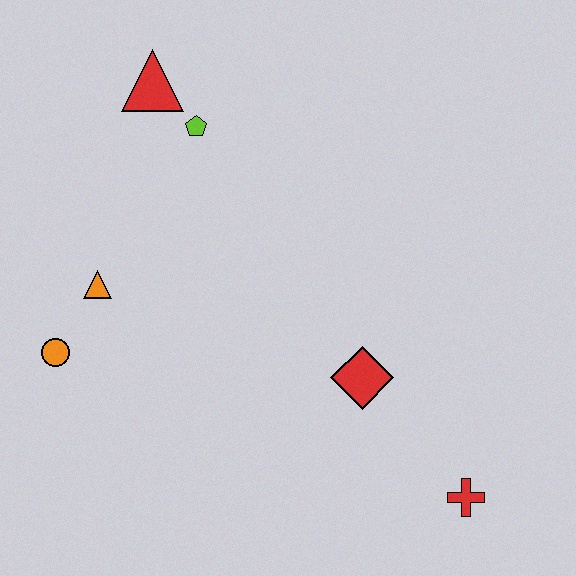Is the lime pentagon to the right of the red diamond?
No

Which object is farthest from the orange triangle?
The red cross is farthest from the orange triangle.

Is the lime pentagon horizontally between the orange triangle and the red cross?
Yes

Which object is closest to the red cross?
The red diamond is closest to the red cross.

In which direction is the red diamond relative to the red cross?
The red diamond is above the red cross.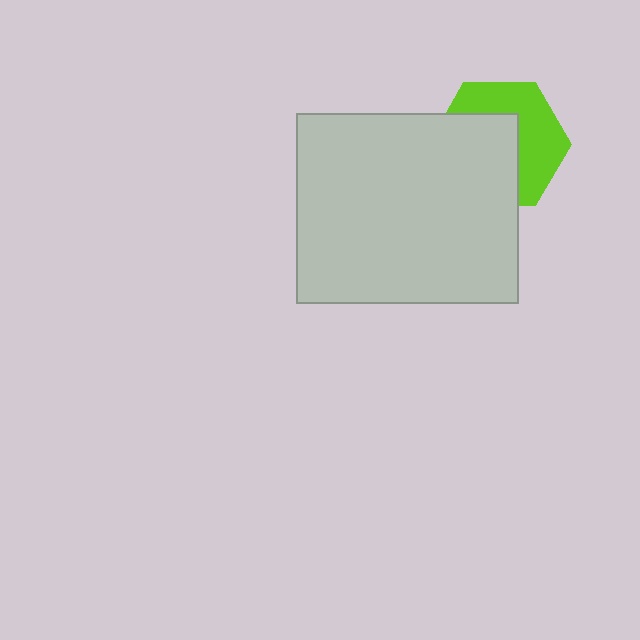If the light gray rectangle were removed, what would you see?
You would see the complete lime hexagon.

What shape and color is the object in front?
The object in front is a light gray rectangle.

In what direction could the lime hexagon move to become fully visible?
The lime hexagon could move toward the upper-right. That would shift it out from behind the light gray rectangle entirely.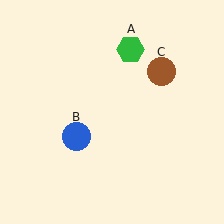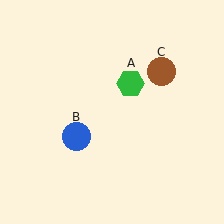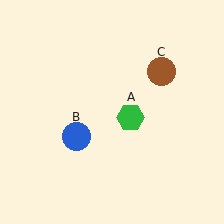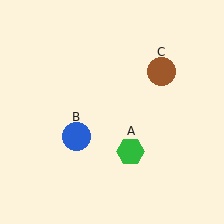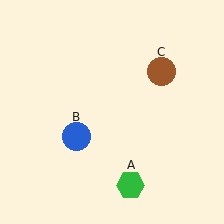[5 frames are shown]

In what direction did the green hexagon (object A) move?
The green hexagon (object A) moved down.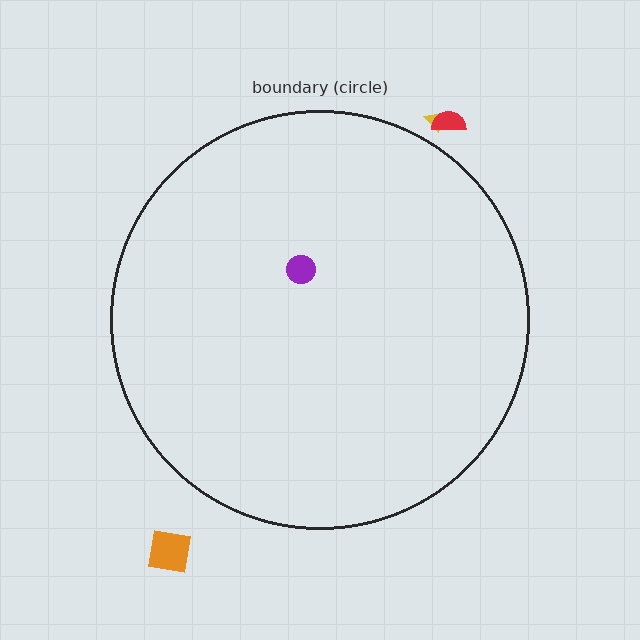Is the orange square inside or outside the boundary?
Outside.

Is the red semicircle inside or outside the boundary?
Outside.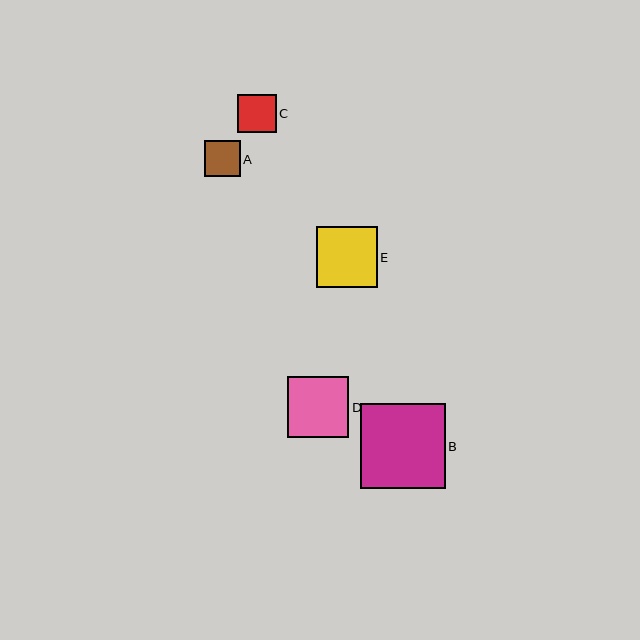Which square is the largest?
Square B is the largest with a size of approximately 85 pixels.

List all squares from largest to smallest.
From largest to smallest: B, D, E, C, A.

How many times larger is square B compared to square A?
Square B is approximately 2.4 times the size of square A.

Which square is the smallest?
Square A is the smallest with a size of approximately 36 pixels.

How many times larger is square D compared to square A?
Square D is approximately 1.7 times the size of square A.